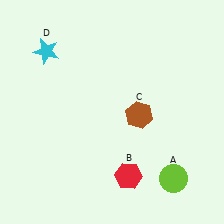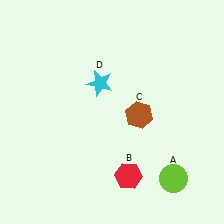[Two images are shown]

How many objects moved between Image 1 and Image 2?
1 object moved between the two images.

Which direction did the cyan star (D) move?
The cyan star (D) moved right.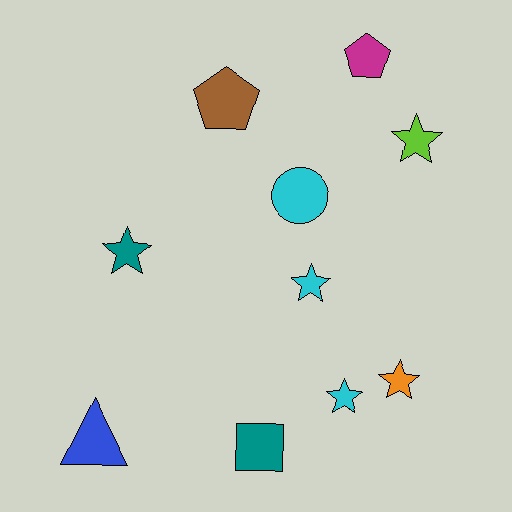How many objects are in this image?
There are 10 objects.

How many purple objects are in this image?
There are no purple objects.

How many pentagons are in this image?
There are 2 pentagons.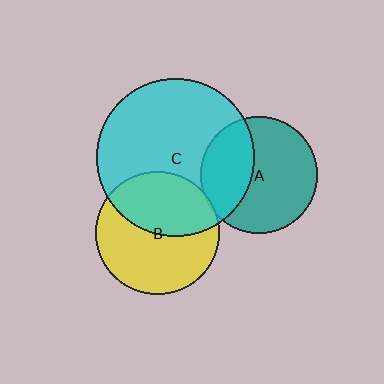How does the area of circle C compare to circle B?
Approximately 1.6 times.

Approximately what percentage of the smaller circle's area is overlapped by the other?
Approximately 5%.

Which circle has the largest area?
Circle C (cyan).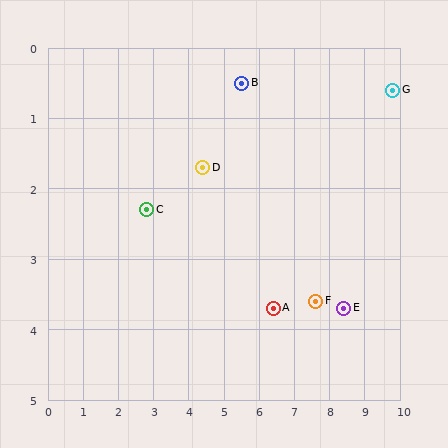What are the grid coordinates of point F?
Point F is at approximately (7.6, 3.6).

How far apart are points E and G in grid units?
Points E and G are about 3.4 grid units apart.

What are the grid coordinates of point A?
Point A is at approximately (6.4, 3.7).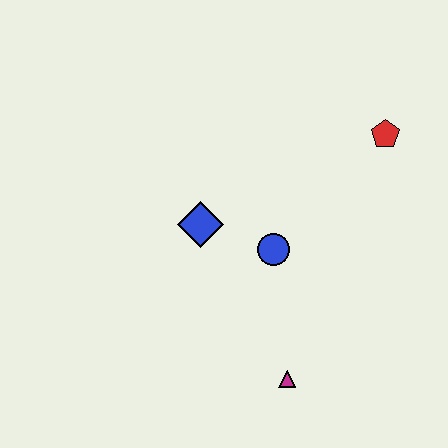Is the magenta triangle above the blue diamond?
No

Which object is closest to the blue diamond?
The blue circle is closest to the blue diamond.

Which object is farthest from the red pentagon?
The magenta triangle is farthest from the red pentagon.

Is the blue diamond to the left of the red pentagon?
Yes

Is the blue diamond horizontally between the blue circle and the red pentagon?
No